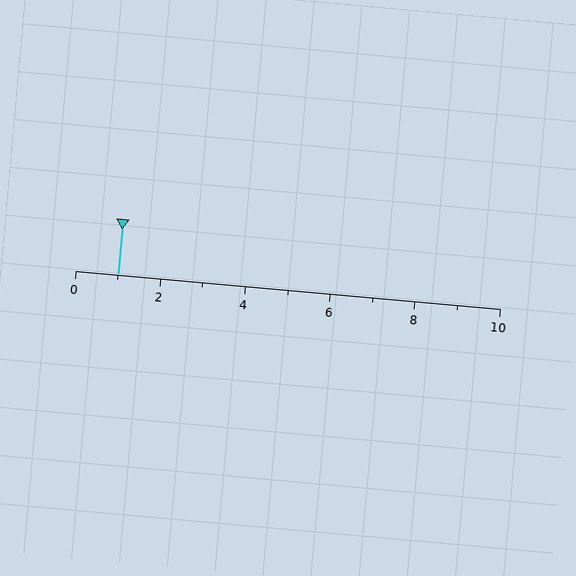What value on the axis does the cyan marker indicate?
The marker indicates approximately 1.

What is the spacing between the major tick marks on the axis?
The major ticks are spaced 2 apart.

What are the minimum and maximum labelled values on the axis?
The axis runs from 0 to 10.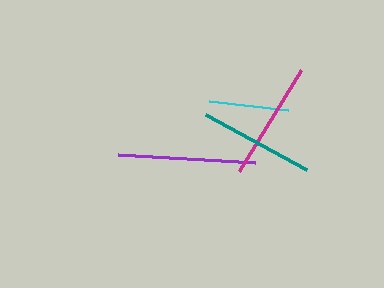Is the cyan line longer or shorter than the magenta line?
The magenta line is longer than the cyan line.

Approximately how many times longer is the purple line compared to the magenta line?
The purple line is approximately 1.1 times the length of the magenta line.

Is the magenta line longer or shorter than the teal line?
The magenta line is longer than the teal line.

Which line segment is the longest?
The purple line is the longest at approximately 137 pixels.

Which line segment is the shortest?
The cyan line is the shortest at approximately 79 pixels.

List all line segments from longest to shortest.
From longest to shortest: purple, magenta, teal, cyan.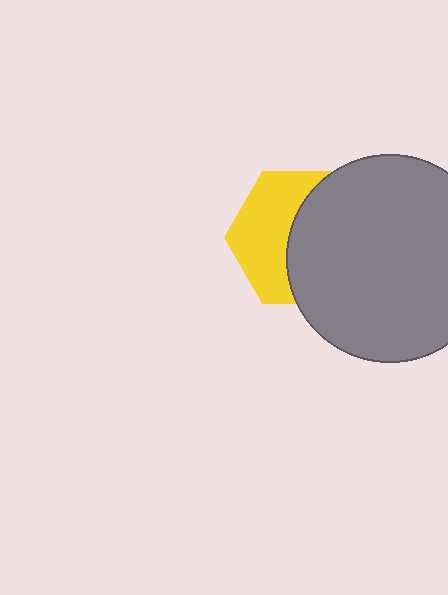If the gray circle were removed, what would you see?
You would see the complete yellow hexagon.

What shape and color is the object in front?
The object in front is a gray circle.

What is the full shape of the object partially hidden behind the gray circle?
The partially hidden object is a yellow hexagon.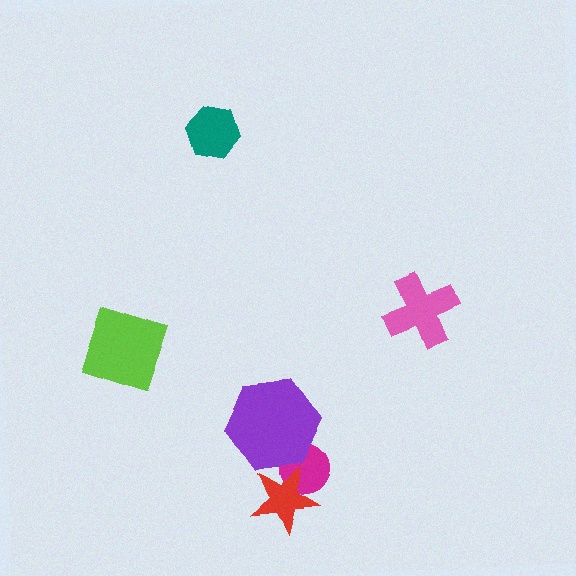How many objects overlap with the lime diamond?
0 objects overlap with the lime diamond.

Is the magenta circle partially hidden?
Yes, it is partially covered by another shape.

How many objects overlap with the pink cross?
0 objects overlap with the pink cross.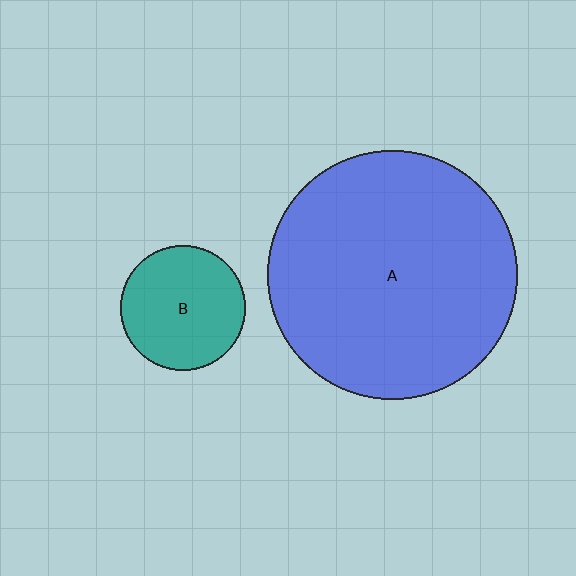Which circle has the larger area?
Circle A (blue).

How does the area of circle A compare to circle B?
Approximately 4.0 times.